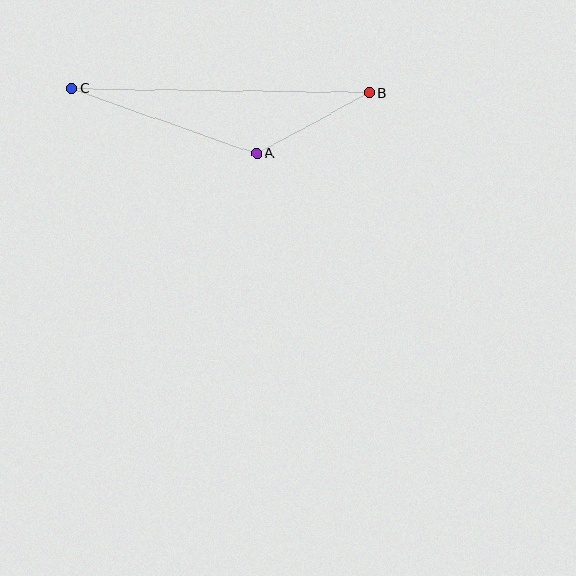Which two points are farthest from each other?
Points B and C are farthest from each other.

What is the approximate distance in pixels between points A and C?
The distance between A and C is approximately 196 pixels.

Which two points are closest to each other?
Points A and B are closest to each other.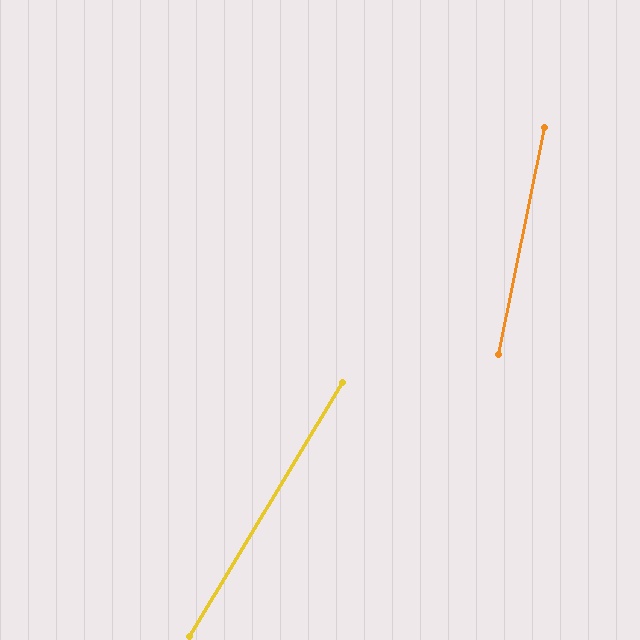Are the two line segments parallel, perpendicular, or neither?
Neither parallel nor perpendicular — they differ by about 20°.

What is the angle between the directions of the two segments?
Approximately 20 degrees.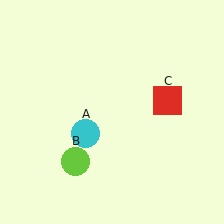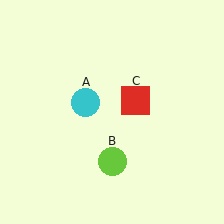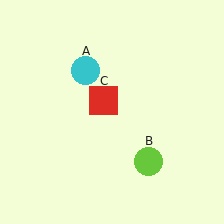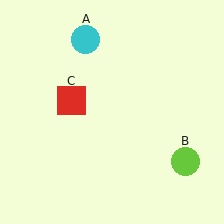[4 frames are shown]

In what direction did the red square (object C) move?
The red square (object C) moved left.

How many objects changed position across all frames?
3 objects changed position: cyan circle (object A), lime circle (object B), red square (object C).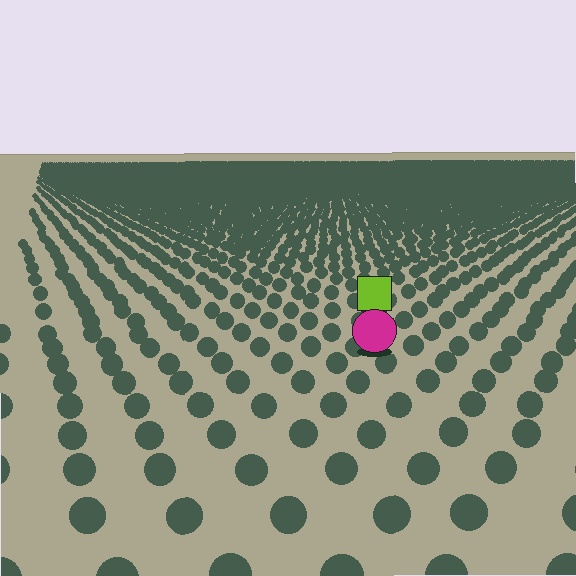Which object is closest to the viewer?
The magenta circle is closest. The texture marks near it are larger and more spread out.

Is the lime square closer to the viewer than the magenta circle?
No. The magenta circle is closer — you can tell from the texture gradient: the ground texture is coarser near it.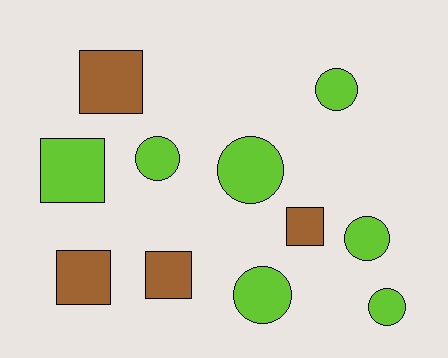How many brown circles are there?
There are no brown circles.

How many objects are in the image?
There are 11 objects.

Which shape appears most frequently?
Circle, with 6 objects.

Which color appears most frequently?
Lime, with 7 objects.